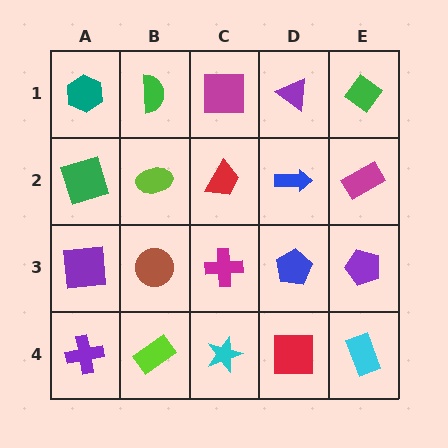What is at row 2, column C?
A red trapezoid.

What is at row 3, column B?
A brown circle.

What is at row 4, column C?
A cyan star.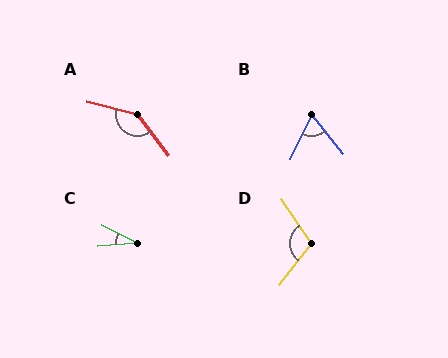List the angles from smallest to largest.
C (32°), B (65°), D (108°), A (142°).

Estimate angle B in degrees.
Approximately 65 degrees.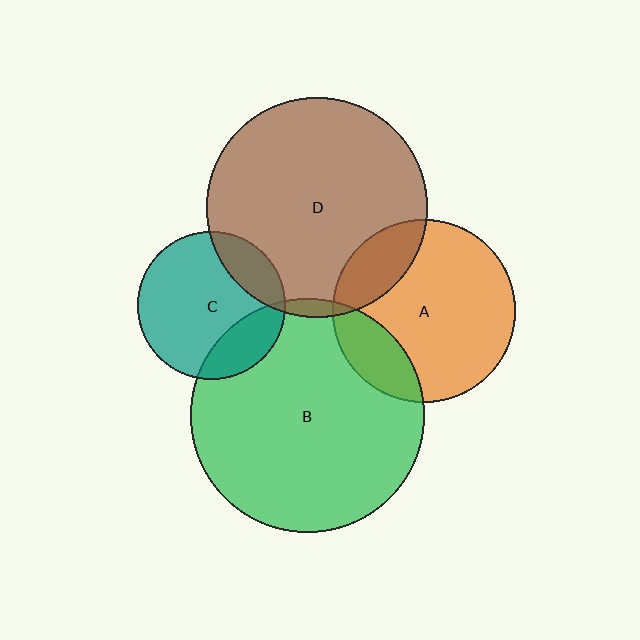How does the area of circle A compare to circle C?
Approximately 1.5 times.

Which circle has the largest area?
Circle B (green).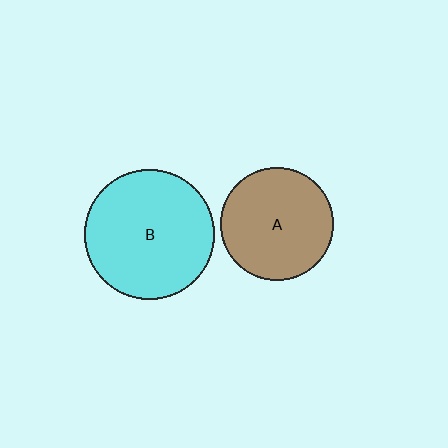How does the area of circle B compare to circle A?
Approximately 1.3 times.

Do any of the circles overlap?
No, none of the circles overlap.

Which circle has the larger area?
Circle B (cyan).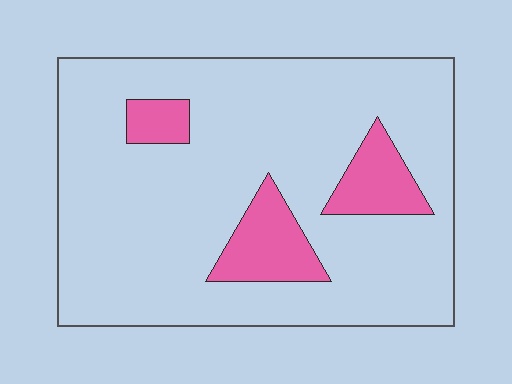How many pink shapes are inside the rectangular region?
3.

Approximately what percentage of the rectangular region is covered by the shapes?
Approximately 15%.